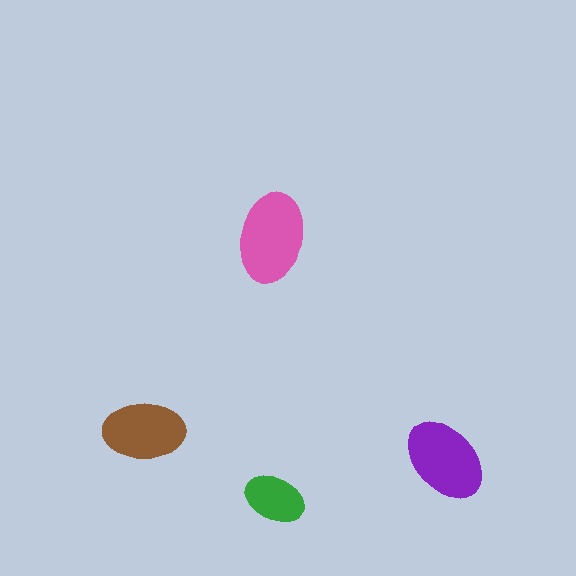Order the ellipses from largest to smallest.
the pink one, the purple one, the brown one, the green one.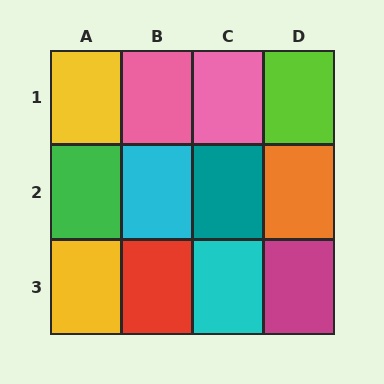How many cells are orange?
1 cell is orange.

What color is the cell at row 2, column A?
Green.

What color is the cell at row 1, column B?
Pink.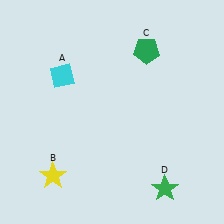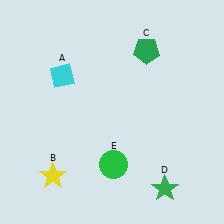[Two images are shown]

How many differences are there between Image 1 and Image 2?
There is 1 difference between the two images.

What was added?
A green circle (E) was added in Image 2.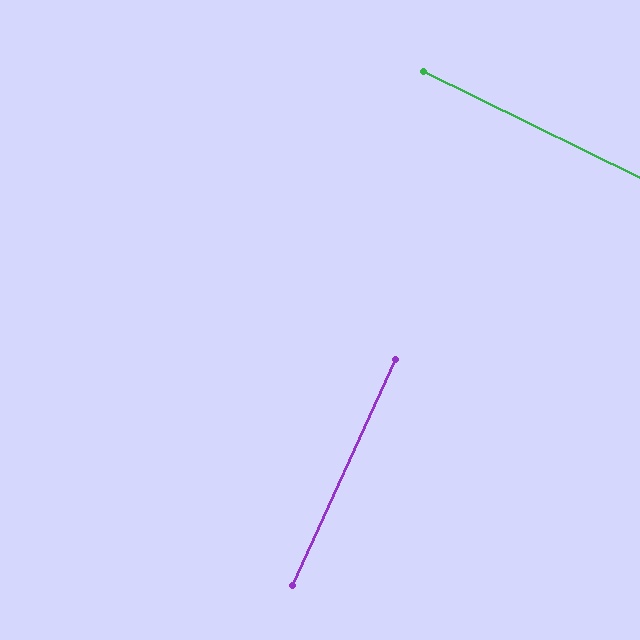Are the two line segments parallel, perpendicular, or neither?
Perpendicular — they meet at approximately 88°.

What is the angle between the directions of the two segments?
Approximately 88 degrees.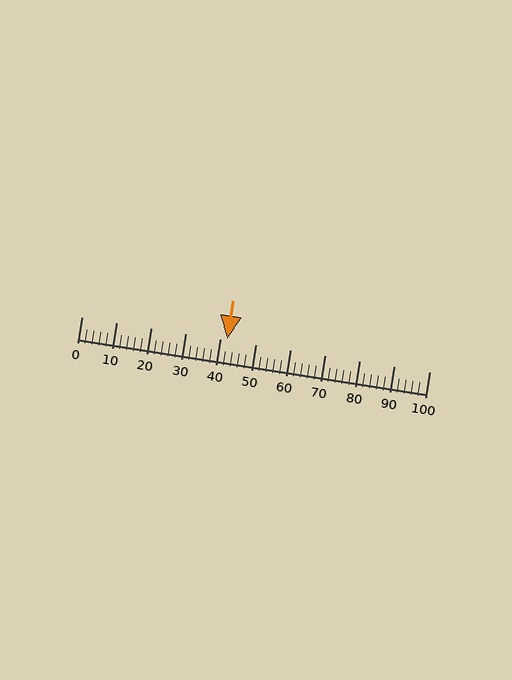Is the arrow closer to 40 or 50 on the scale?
The arrow is closer to 40.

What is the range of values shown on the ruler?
The ruler shows values from 0 to 100.